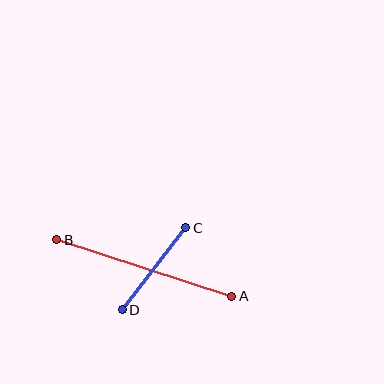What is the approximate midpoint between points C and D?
The midpoint is at approximately (154, 269) pixels.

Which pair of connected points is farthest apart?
Points A and B are farthest apart.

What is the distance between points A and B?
The distance is approximately 184 pixels.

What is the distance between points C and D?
The distance is approximately 104 pixels.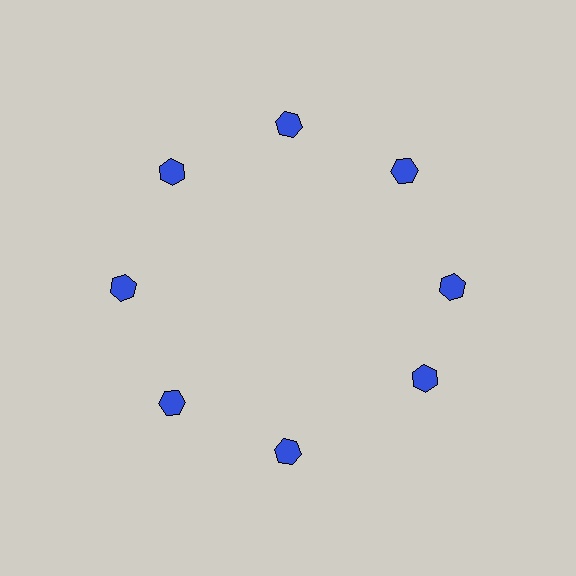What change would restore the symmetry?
The symmetry would be restored by rotating it back into even spacing with its neighbors so that all 8 hexagons sit at equal angles and equal distance from the center.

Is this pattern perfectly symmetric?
No. The 8 blue hexagons are arranged in a ring, but one element near the 4 o'clock position is rotated out of alignment along the ring, breaking the 8-fold rotational symmetry.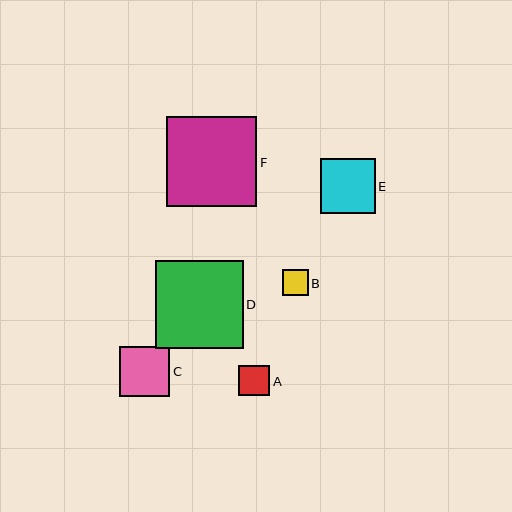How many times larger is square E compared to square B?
Square E is approximately 2.1 times the size of square B.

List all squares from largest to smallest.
From largest to smallest: F, D, E, C, A, B.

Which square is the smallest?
Square B is the smallest with a size of approximately 26 pixels.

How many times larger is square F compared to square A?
Square F is approximately 2.9 times the size of square A.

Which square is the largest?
Square F is the largest with a size of approximately 90 pixels.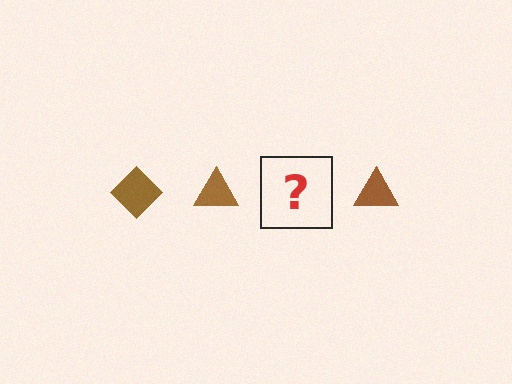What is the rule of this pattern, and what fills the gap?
The rule is that the pattern cycles through diamond, triangle shapes in brown. The gap should be filled with a brown diamond.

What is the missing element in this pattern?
The missing element is a brown diamond.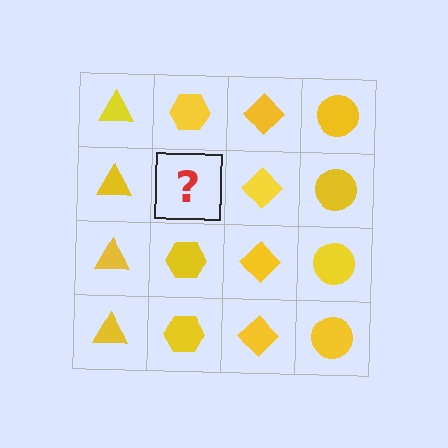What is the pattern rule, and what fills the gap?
The rule is that each column has a consistent shape. The gap should be filled with a yellow hexagon.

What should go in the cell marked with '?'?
The missing cell should contain a yellow hexagon.